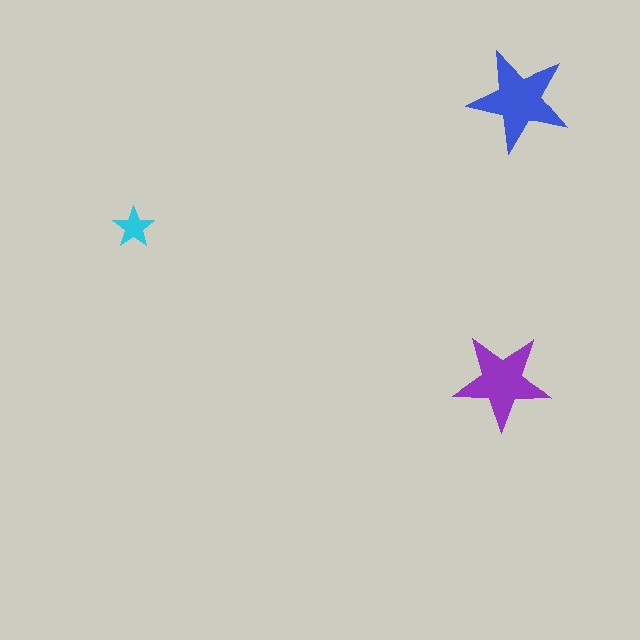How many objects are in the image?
There are 3 objects in the image.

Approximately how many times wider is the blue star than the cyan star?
About 2.5 times wider.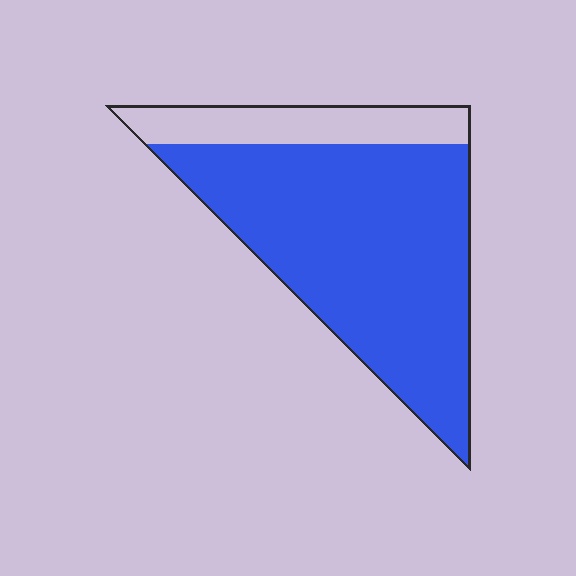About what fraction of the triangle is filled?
About four fifths (4/5).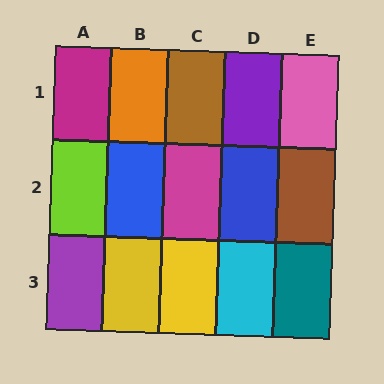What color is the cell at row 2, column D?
Blue.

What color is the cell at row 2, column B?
Blue.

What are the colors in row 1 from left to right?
Magenta, orange, brown, purple, pink.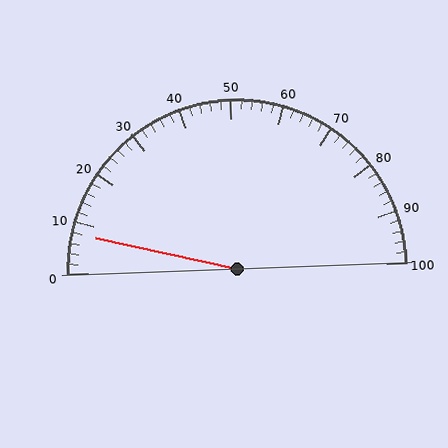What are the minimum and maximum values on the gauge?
The gauge ranges from 0 to 100.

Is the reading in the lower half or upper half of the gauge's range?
The reading is in the lower half of the range (0 to 100).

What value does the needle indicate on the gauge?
The needle indicates approximately 8.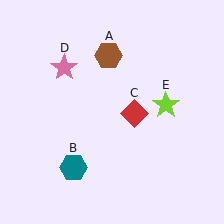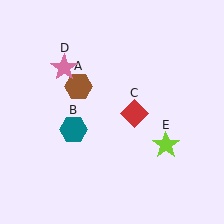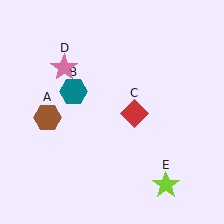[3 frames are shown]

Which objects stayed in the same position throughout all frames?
Red diamond (object C) and pink star (object D) remained stationary.